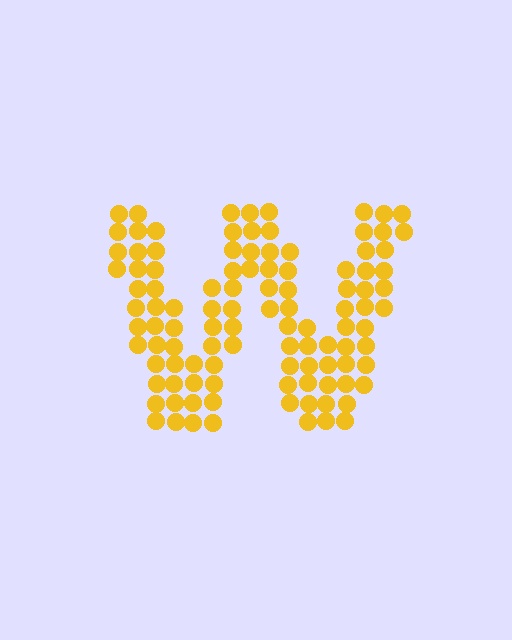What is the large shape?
The large shape is the letter W.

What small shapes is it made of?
It is made of small circles.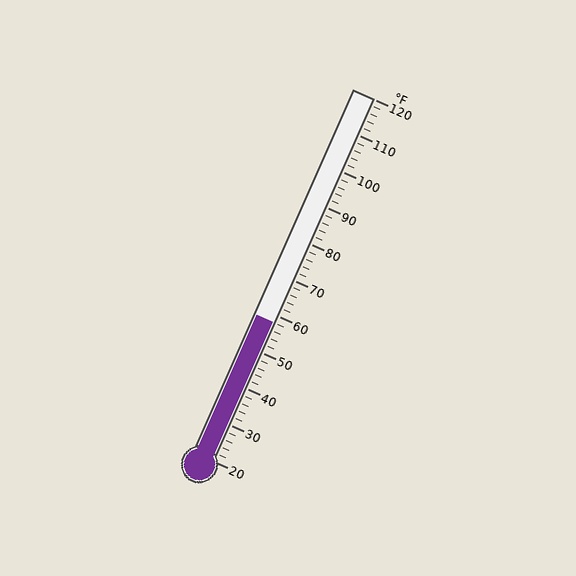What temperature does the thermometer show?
The thermometer shows approximately 58°F.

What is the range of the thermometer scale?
The thermometer scale ranges from 20°F to 120°F.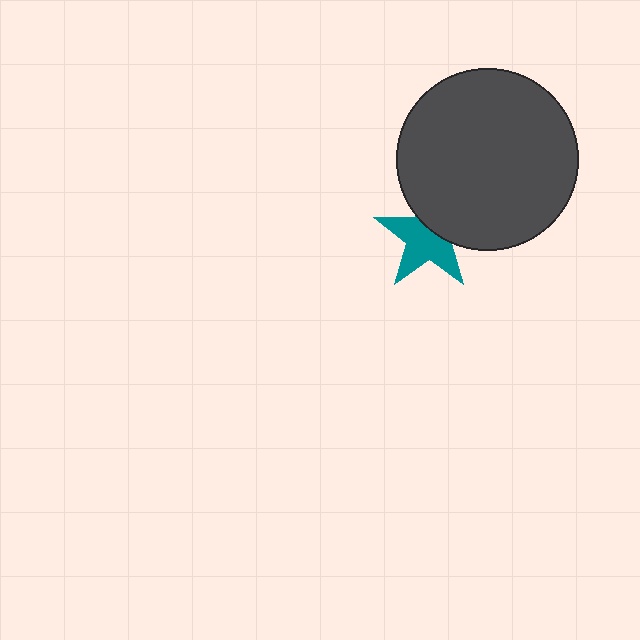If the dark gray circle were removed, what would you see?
You would see the complete teal star.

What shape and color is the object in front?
The object in front is a dark gray circle.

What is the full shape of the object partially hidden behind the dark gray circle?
The partially hidden object is a teal star.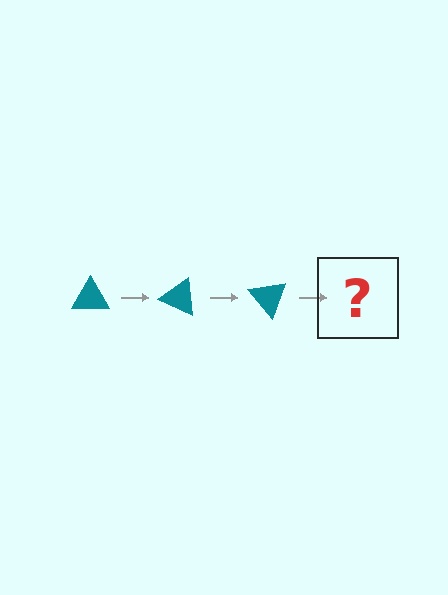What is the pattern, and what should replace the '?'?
The pattern is that the triangle rotates 25 degrees each step. The '?' should be a teal triangle rotated 75 degrees.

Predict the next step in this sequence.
The next step is a teal triangle rotated 75 degrees.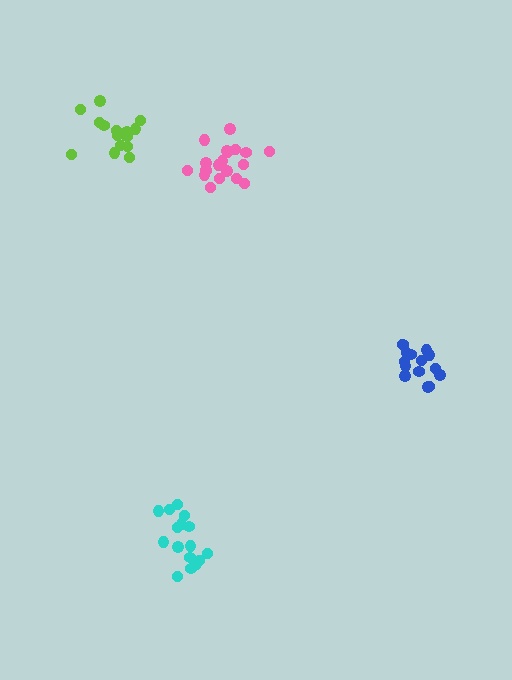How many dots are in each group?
Group 1: 15 dots, Group 2: 15 dots, Group 3: 16 dots, Group 4: 19 dots (65 total).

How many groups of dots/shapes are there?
There are 4 groups.